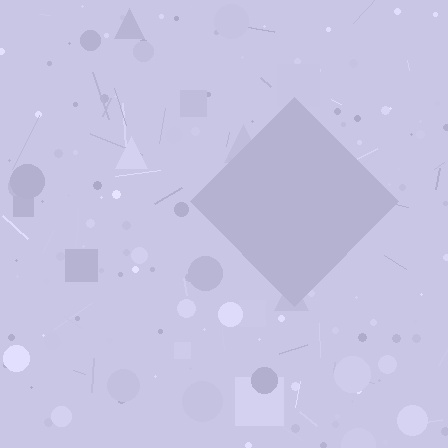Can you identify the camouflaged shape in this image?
The camouflaged shape is a diamond.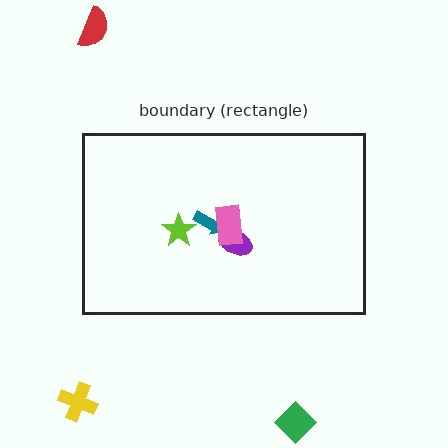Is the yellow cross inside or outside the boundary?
Outside.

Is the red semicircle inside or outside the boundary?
Outside.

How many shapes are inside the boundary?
4 inside, 3 outside.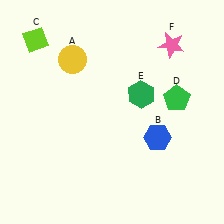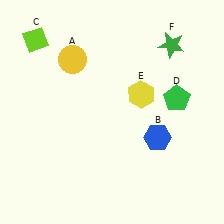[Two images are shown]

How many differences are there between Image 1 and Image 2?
There are 2 differences between the two images.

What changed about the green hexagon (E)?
In Image 1, E is green. In Image 2, it changed to yellow.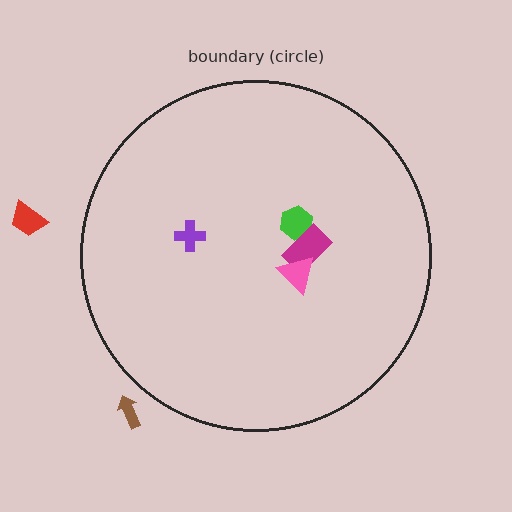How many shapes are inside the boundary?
4 inside, 2 outside.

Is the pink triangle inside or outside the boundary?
Inside.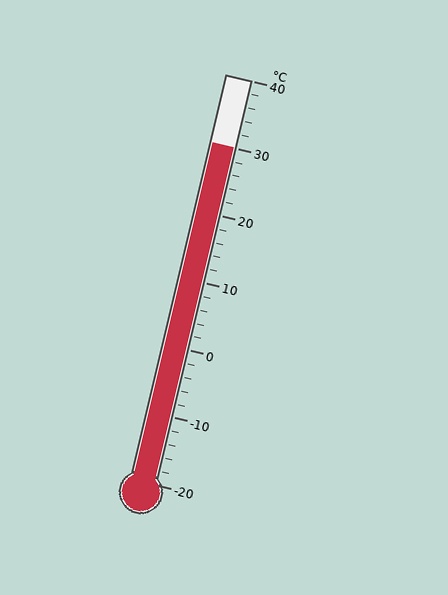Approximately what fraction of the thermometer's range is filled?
The thermometer is filled to approximately 85% of its range.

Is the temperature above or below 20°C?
The temperature is above 20°C.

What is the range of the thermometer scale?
The thermometer scale ranges from -20°C to 40°C.